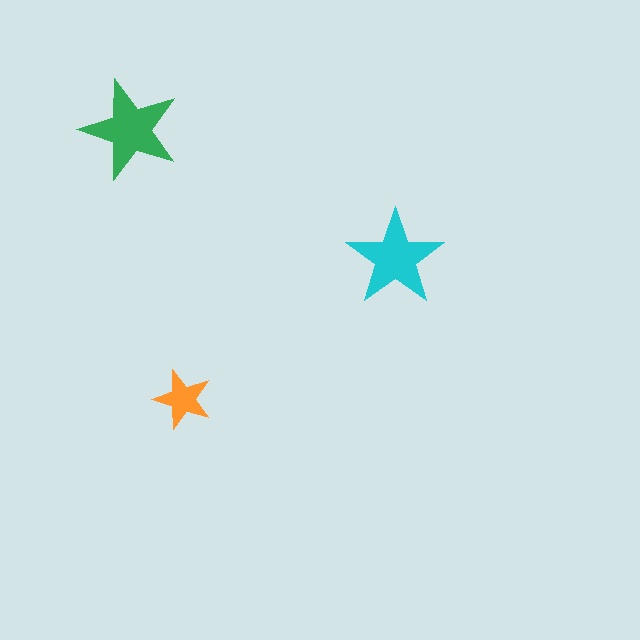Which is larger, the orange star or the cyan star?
The cyan one.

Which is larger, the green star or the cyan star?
The green one.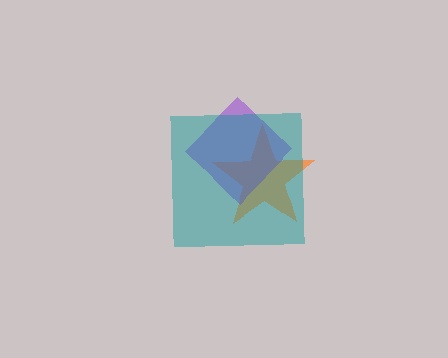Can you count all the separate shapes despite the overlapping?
Yes, there are 3 separate shapes.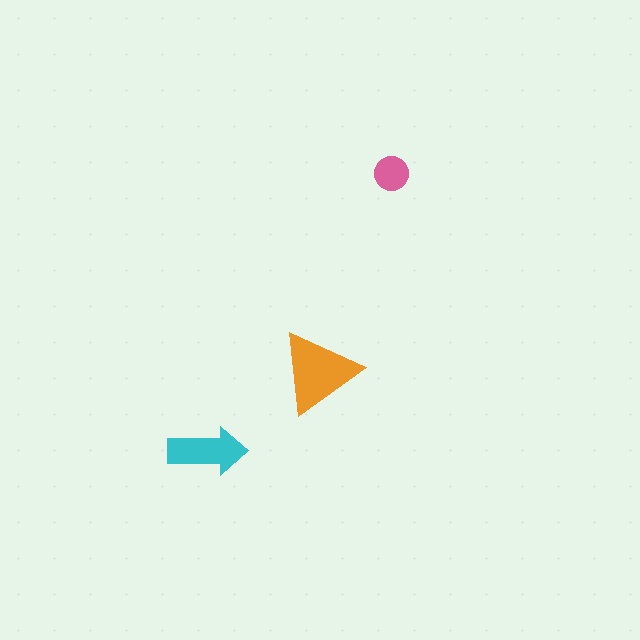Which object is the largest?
The orange triangle.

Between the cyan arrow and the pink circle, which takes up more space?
The cyan arrow.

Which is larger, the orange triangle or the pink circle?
The orange triangle.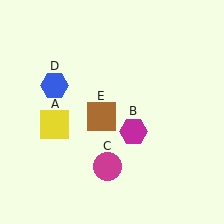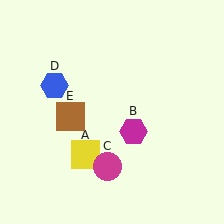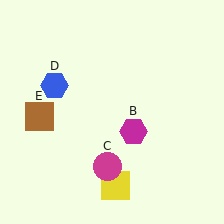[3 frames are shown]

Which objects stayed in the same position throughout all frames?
Magenta hexagon (object B) and magenta circle (object C) and blue hexagon (object D) remained stationary.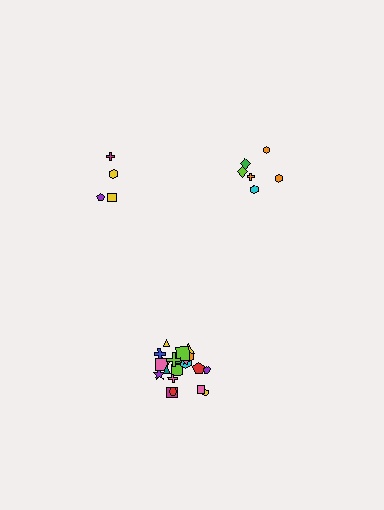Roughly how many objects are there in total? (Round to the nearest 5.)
Roughly 30 objects in total.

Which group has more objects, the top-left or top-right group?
The top-right group.